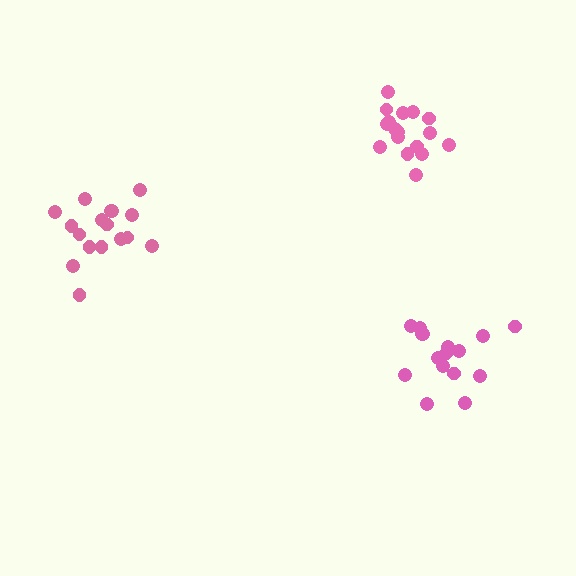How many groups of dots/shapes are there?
There are 3 groups.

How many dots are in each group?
Group 1: 17 dots, Group 2: 16 dots, Group 3: 17 dots (50 total).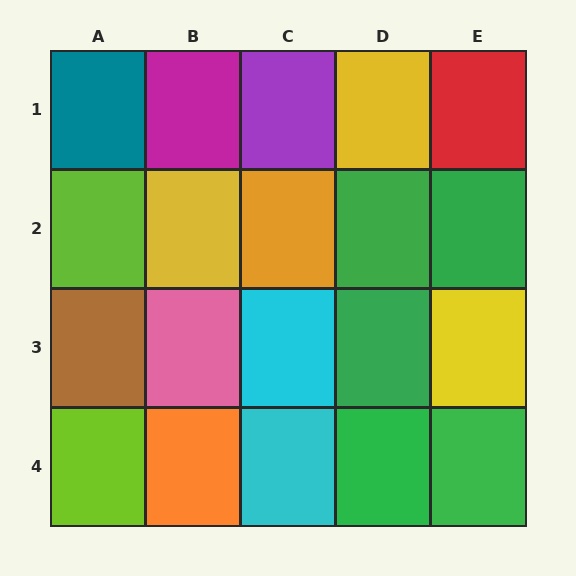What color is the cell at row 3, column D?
Green.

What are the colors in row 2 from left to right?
Lime, yellow, orange, green, green.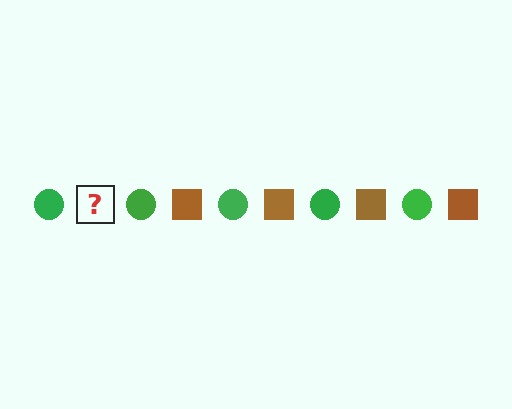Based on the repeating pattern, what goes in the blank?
The blank should be a brown square.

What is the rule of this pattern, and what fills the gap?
The rule is that the pattern alternates between green circle and brown square. The gap should be filled with a brown square.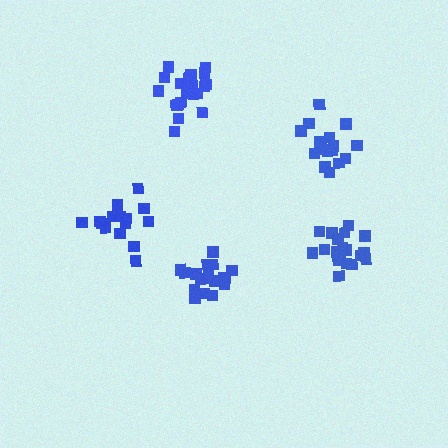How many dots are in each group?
Group 1: 20 dots, Group 2: 18 dots, Group 3: 21 dots, Group 4: 16 dots, Group 5: 16 dots (91 total).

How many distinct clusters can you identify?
There are 5 distinct clusters.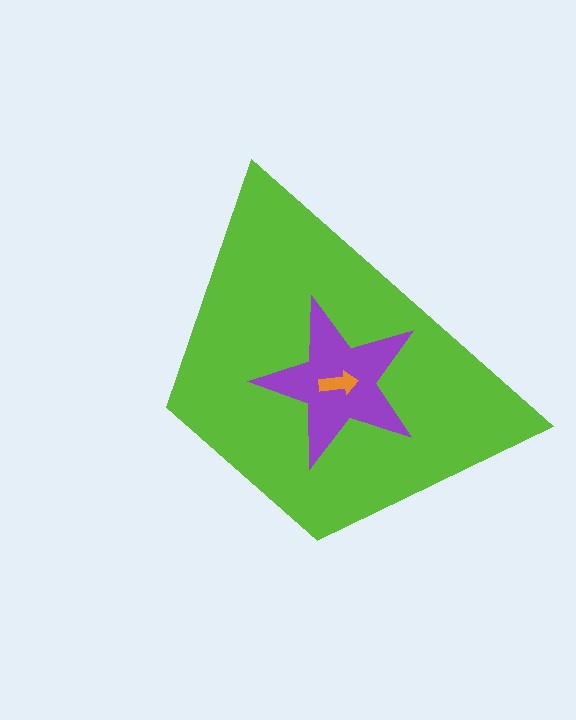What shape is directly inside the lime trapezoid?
The purple star.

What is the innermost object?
The orange arrow.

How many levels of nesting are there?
3.